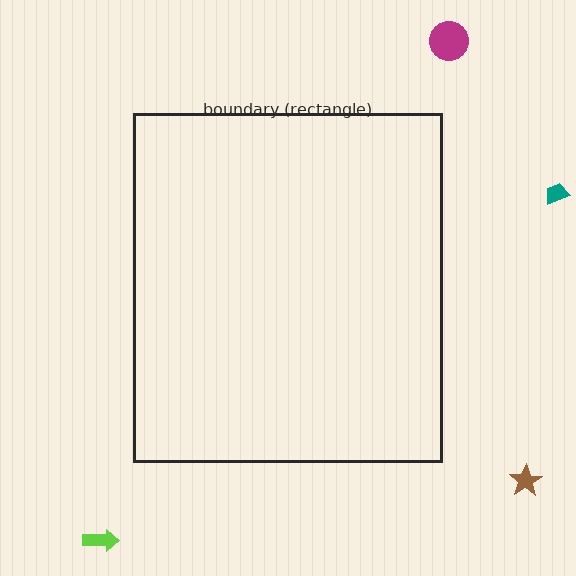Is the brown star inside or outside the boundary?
Outside.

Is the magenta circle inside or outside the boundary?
Outside.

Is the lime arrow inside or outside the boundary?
Outside.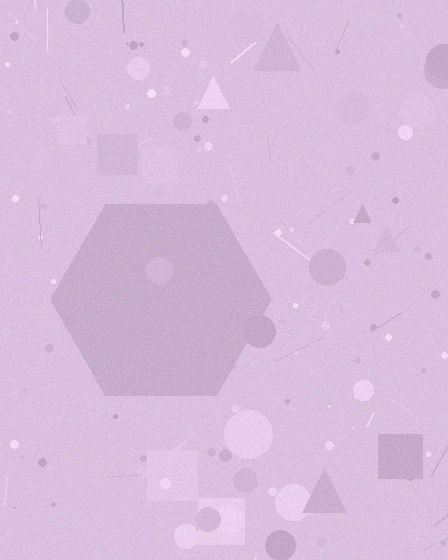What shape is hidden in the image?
A hexagon is hidden in the image.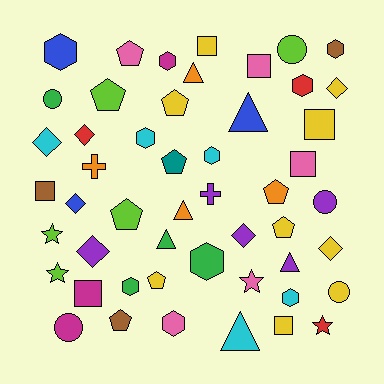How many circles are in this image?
There are 5 circles.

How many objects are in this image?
There are 50 objects.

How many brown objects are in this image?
There are 3 brown objects.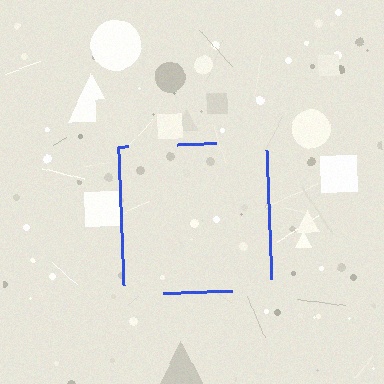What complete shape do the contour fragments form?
The contour fragments form a square.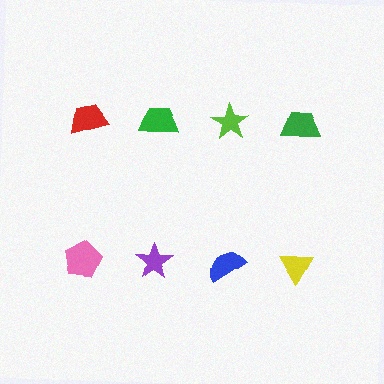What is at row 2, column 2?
A purple star.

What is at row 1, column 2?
A green trapezoid.